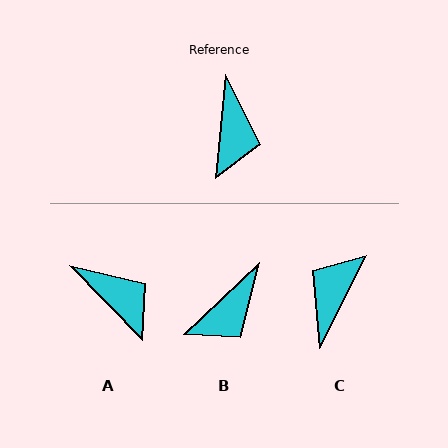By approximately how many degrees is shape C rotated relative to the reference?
Approximately 159 degrees counter-clockwise.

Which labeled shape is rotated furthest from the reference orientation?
C, about 159 degrees away.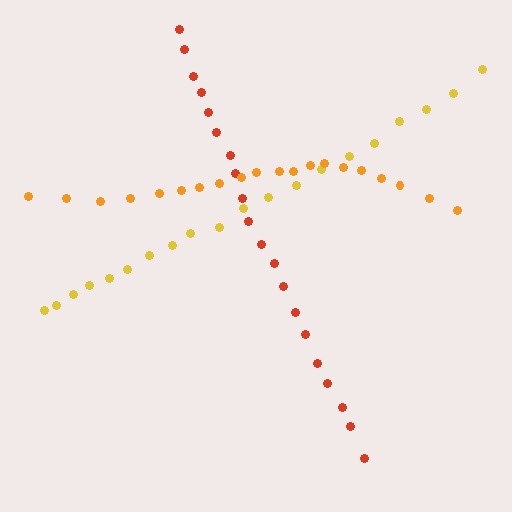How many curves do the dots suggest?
There are 3 distinct paths.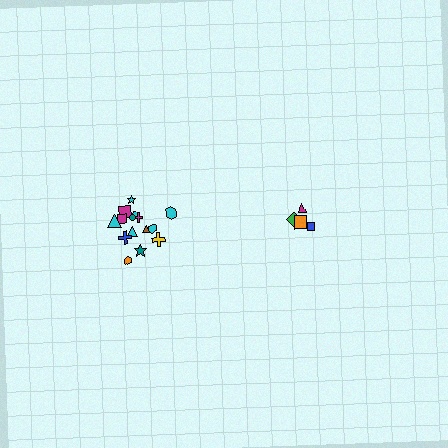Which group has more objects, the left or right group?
The left group.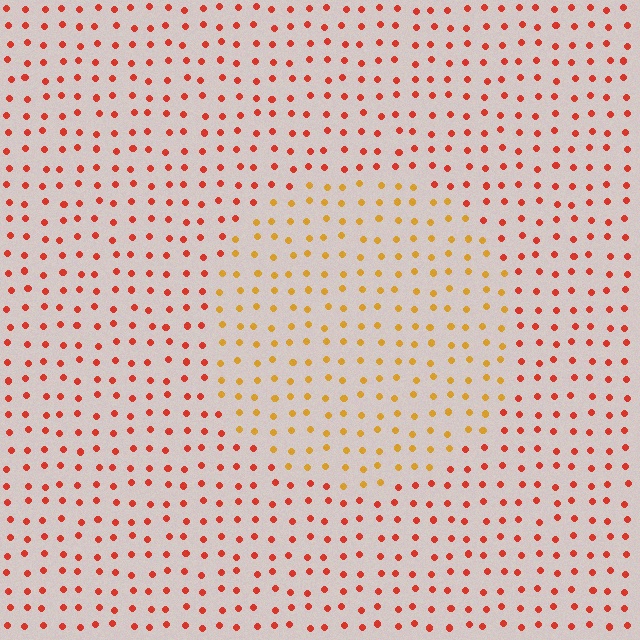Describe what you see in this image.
The image is filled with small red elements in a uniform arrangement. A circle-shaped region is visible where the elements are tinted to a slightly different hue, forming a subtle color boundary.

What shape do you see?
I see a circle.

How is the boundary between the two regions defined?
The boundary is defined purely by a slight shift in hue (about 36 degrees). Spacing, size, and orientation are identical on both sides.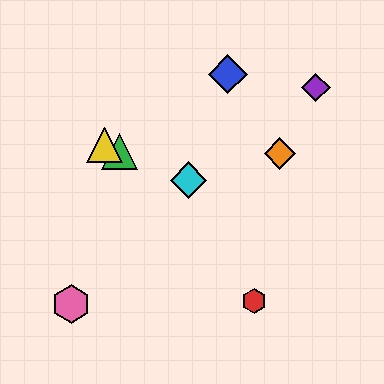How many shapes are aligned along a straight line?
3 shapes (the green triangle, the yellow triangle, the cyan diamond) are aligned along a straight line.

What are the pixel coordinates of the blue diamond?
The blue diamond is at (228, 74).